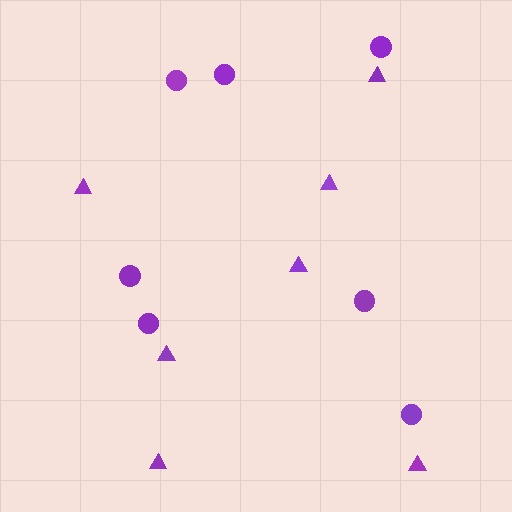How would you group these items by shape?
There are 2 groups: one group of triangles (7) and one group of circles (7).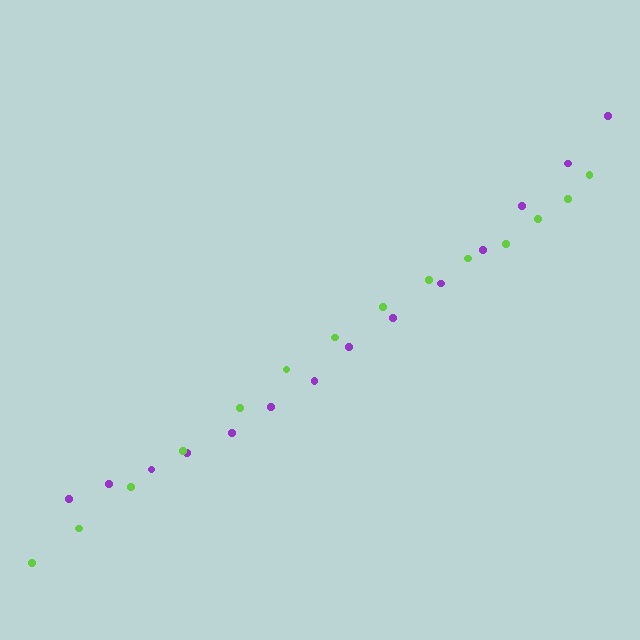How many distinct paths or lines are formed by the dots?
There are 2 distinct paths.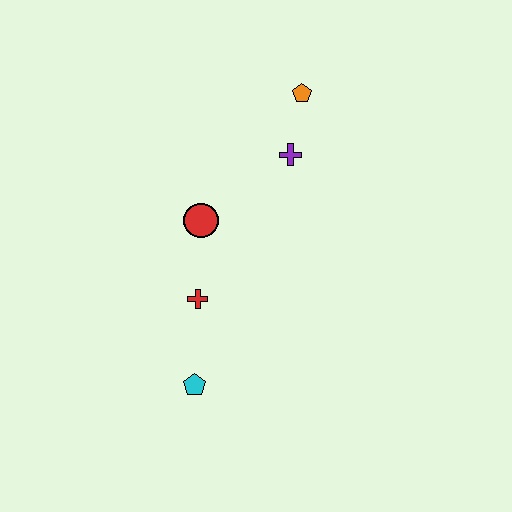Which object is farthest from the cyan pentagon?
The orange pentagon is farthest from the cyan pentagon.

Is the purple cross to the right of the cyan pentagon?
Yes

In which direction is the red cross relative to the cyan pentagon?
The red cross is above the cyan pentagon.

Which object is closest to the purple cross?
The orange pentagon is closest to the purple cross.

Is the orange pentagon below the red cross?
No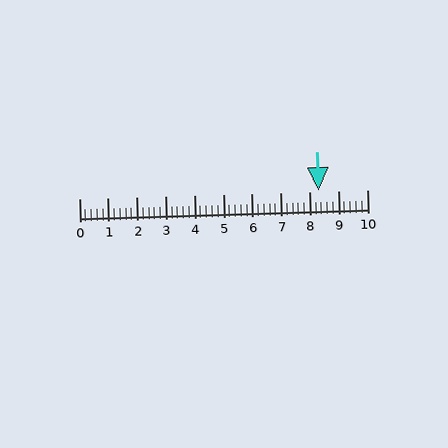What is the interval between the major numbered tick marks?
The major tick marks are spaced 1 units apart.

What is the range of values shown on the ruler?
The ruler shows values from 0 to 10.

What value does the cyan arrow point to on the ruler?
The cyan arrow points to approximately 8.3.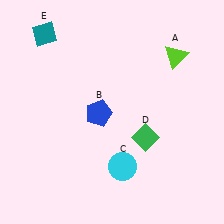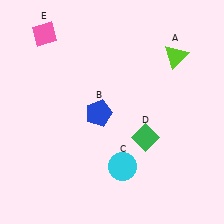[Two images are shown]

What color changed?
The diamond (E) changed from teal in Image 1 to pink in Image 2.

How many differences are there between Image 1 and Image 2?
There is 1 difference between the two images.